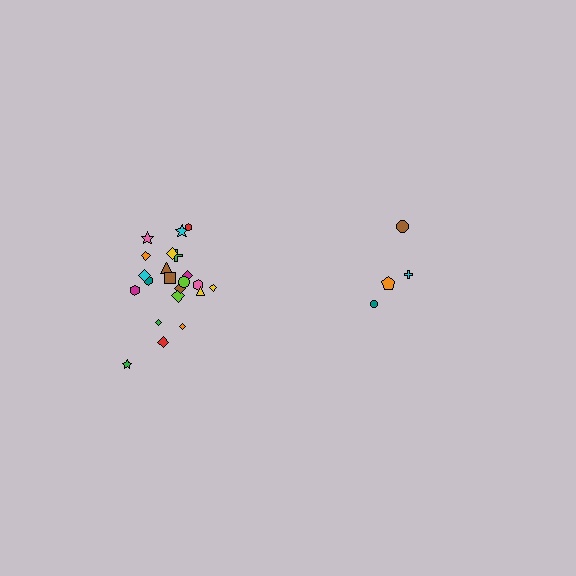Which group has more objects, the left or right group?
The left group.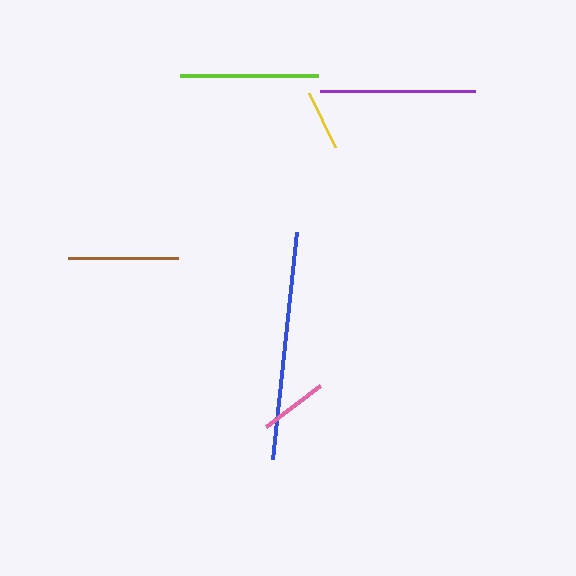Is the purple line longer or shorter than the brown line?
The purple line is longer than the brown line.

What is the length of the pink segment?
The pink segment is approximately 68 pixels long.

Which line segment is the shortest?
The yellow line is the shortest at approximately 61 pixels.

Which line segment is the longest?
The blue line is the longest at approximately 228 pixels.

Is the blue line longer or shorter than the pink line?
The blue line is longer than the pink line.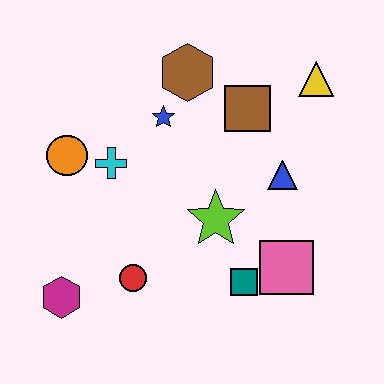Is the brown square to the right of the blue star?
Yes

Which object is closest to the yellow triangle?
The brown square is closest to the yellow triangle.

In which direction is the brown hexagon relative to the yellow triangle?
The brown hexagon is to the left of the yellow triangle.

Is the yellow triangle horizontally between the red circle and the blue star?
No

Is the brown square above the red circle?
Yes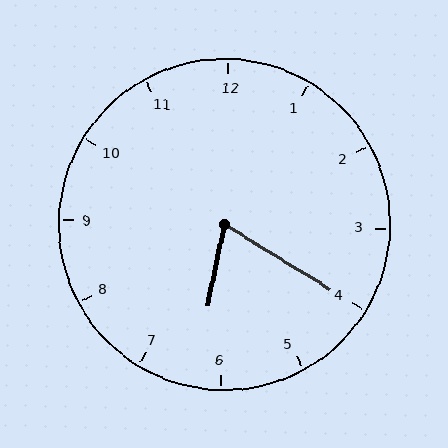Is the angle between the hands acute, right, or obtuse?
It is acute.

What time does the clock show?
6:20.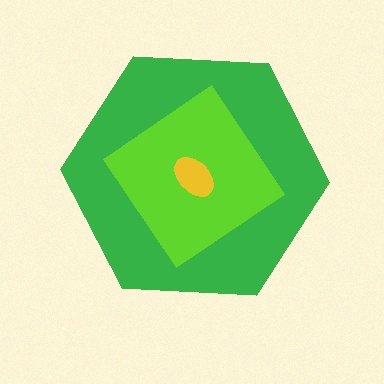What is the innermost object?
The yellow ellipse.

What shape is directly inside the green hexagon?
The lime diamond.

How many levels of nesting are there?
3.